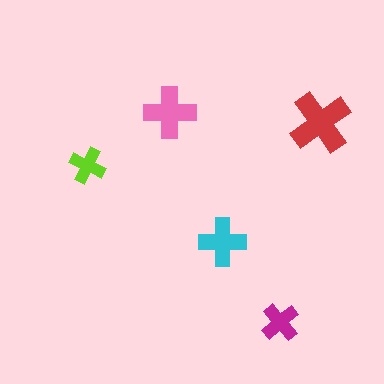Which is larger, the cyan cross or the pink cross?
The pink one.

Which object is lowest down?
The magenta cross is bottommost.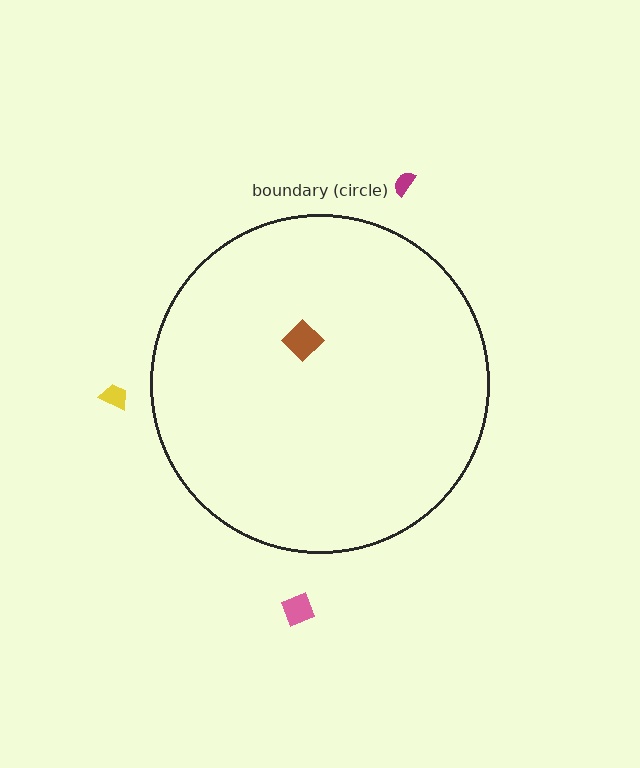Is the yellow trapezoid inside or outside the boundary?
Outside.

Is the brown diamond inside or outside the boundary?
Inside.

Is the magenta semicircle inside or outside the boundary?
Outside.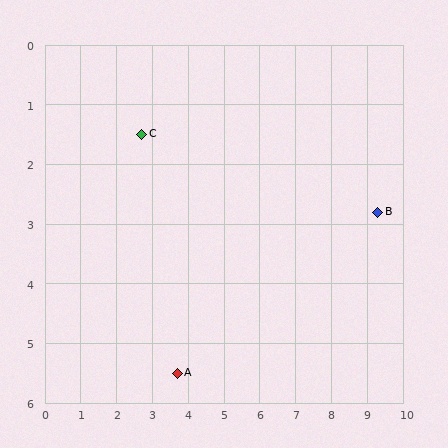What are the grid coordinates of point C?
Point C is at approximately (2.7, 1.5).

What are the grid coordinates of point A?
Point A is at approximately (3.7, 5.5).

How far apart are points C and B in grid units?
Points C and B are about 6.7 grid units apart.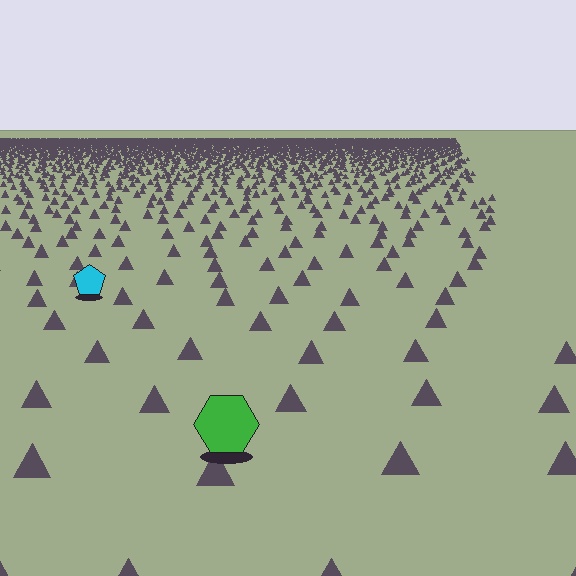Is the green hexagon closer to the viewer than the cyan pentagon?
Yes. The green hexagon is closer — you can tell from the texture gradient: the ground texture is coarser near it.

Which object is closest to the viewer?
The green hexagon is closest. The texture marks near it are larger and more spread out.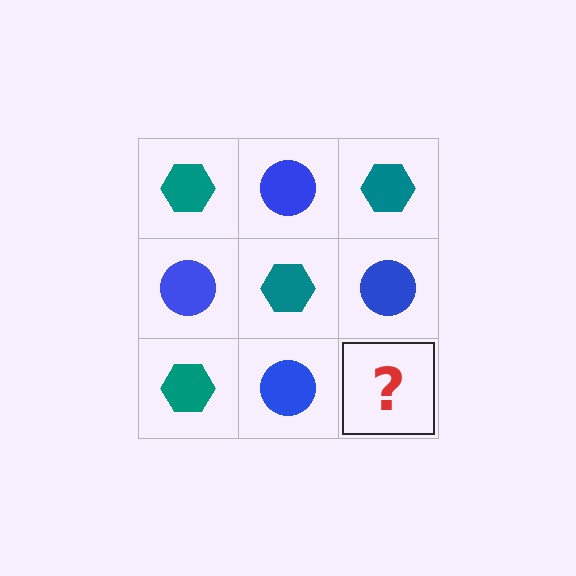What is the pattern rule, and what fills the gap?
The rule is that it alternates teal hexagon and blue circle in a checkerboard pattern. The gap should be filled with a teal hexagon.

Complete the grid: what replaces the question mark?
The question mark should be replaced with a teal hexagon.